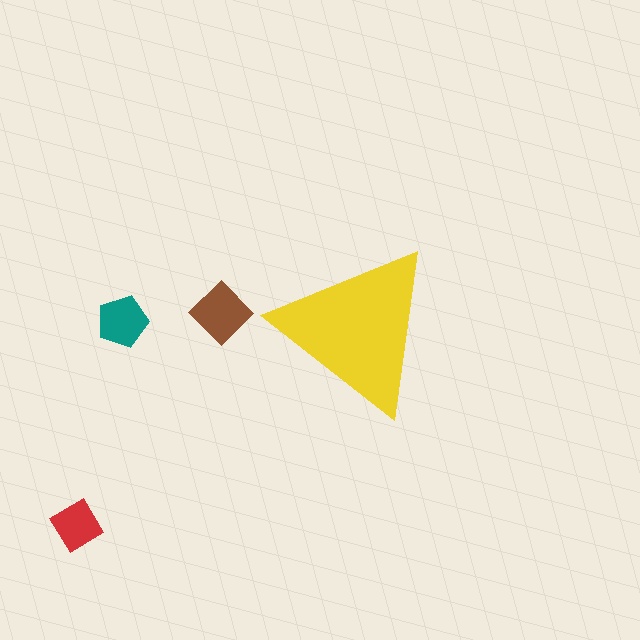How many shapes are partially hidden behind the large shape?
0 shapes are partially hidden.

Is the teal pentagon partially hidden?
No, the teal pentagon is fully visible.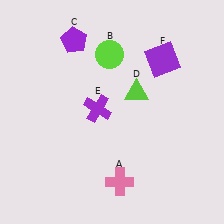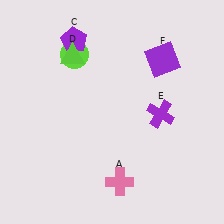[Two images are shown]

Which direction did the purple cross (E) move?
The purple cross (E) moved right.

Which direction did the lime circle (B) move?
The lime circle (B) moved left.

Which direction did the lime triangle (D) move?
The lime triangle (D) moved left.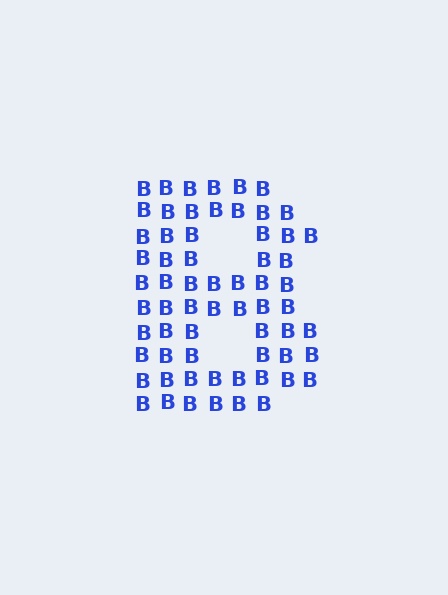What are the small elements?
The small elements are letter B's.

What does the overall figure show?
The overall figure shows the letter B.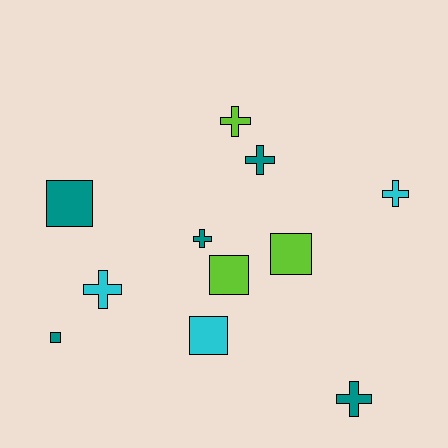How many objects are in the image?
There are 11 objects.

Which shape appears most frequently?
Cross, with 6 objects.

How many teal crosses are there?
There are 3 teal crosses.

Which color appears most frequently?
Teal, with 5 objects.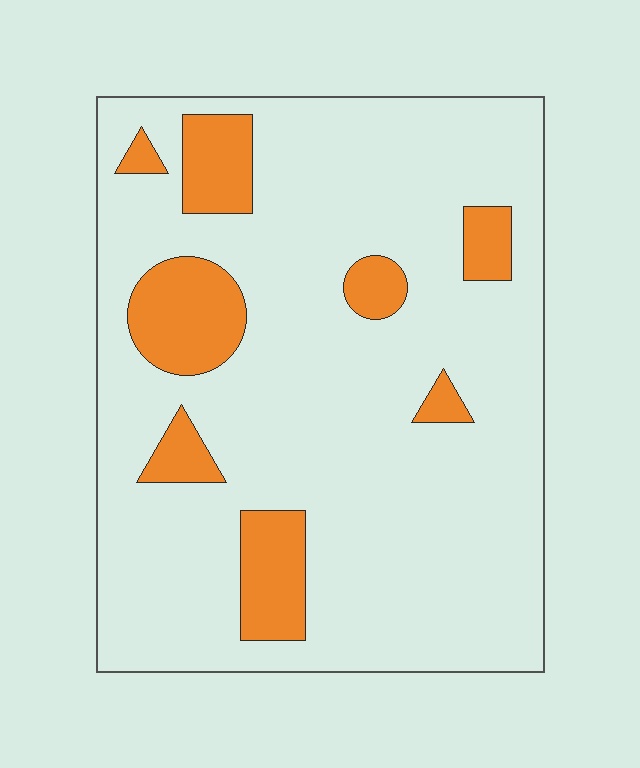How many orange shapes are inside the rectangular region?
8.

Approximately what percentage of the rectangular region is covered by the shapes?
Approximately 15%.